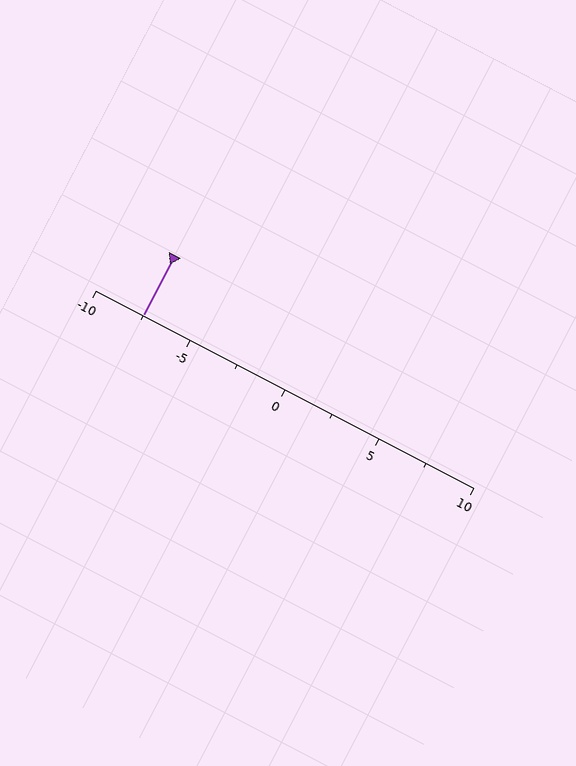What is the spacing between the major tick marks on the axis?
The major ticks are spaced 5 apart.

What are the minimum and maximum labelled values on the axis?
The axis runs from -10 to 10.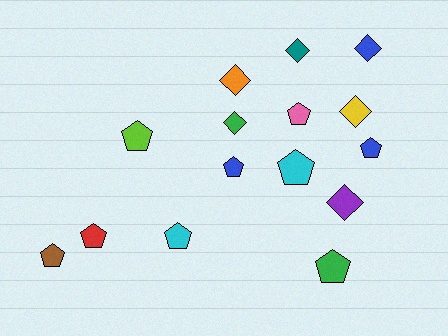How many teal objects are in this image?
There is 1 teal object.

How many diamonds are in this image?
There are 6 diamonds.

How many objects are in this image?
There are 15 objects.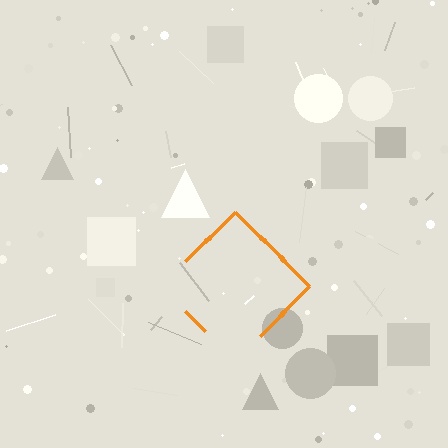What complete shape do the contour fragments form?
The contour fragments form a diamond.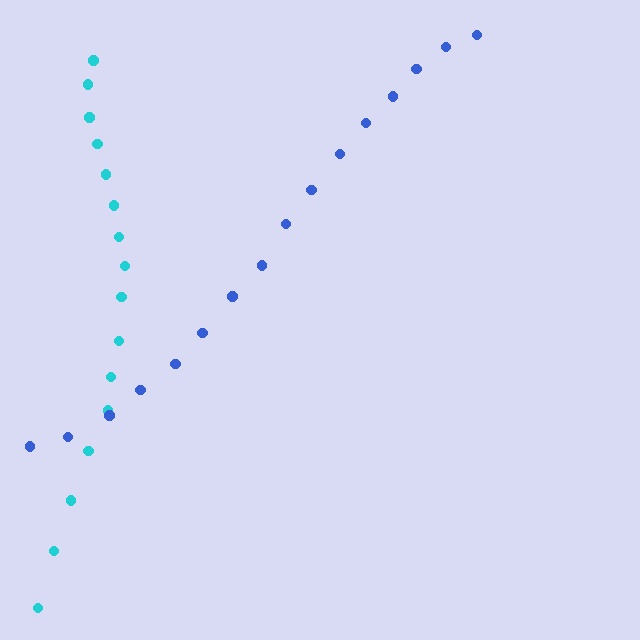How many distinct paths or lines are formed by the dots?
There are 2 distinct paths.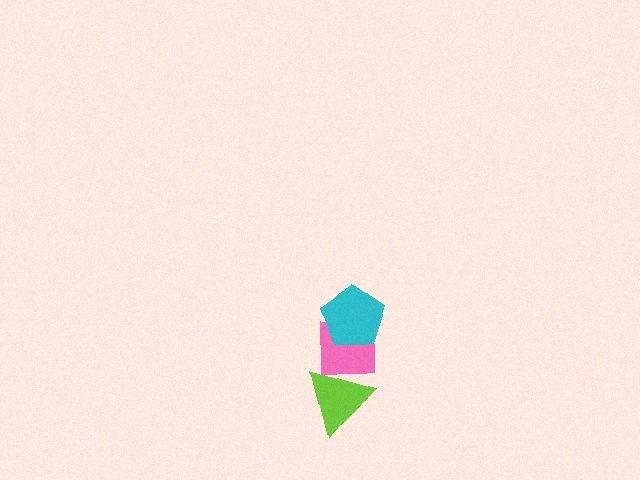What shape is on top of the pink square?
The cyan pentagon is on top of the pink square.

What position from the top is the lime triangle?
The lime triangle is 3rd from the top.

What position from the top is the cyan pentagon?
The cyan pentagon is 1st from the top.